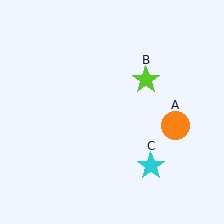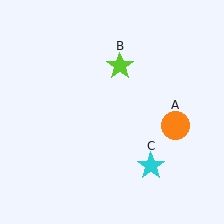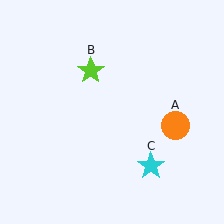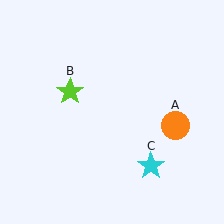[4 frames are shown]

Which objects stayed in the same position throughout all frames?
Orange circle (object A) and cyan star (object C) remained stationary.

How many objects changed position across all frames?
1 object changed position: lime star (object B).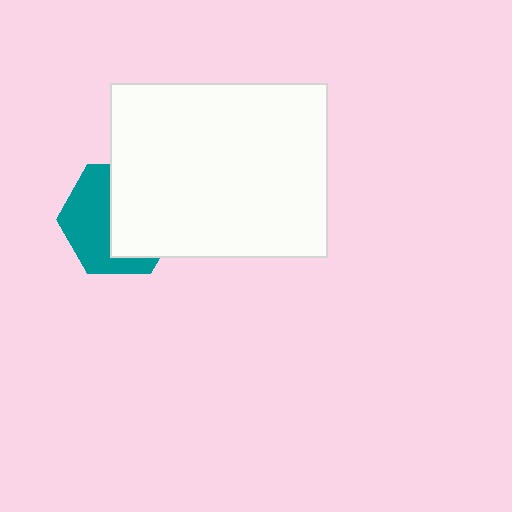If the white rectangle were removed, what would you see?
You would see the complete teal hexagon.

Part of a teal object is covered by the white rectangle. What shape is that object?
It is a hexagon.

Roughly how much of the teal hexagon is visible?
About half of it is visible (roughly 47%).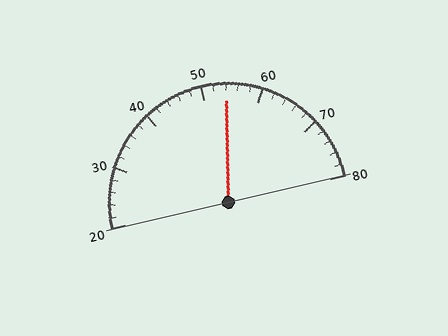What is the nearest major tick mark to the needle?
The nearest major tick mark is 50.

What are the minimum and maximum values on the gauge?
The gauge ranges from 20 to 80.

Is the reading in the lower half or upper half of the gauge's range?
The reading is in the upper half of the range (20 to 80).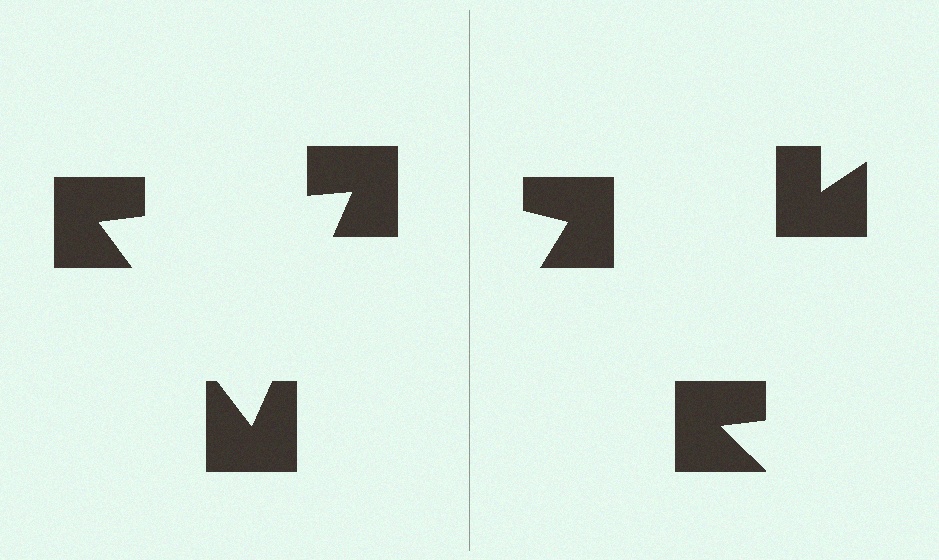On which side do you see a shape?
An illusory triangle appears on the left side. On the right side the wedge cuts are rotated, so no coherent shape forms.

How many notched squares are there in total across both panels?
6 — 3 on each side.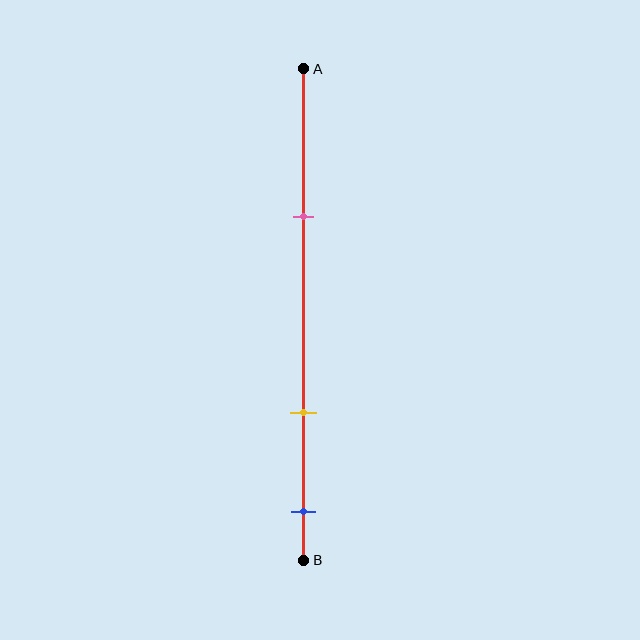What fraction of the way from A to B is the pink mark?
The pink mark is approximately 30% (0.3) of the way from A to B.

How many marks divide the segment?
There are 3 marks dividing the segment.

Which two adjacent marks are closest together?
The yellow and blue marks are the closest adjacent pair.